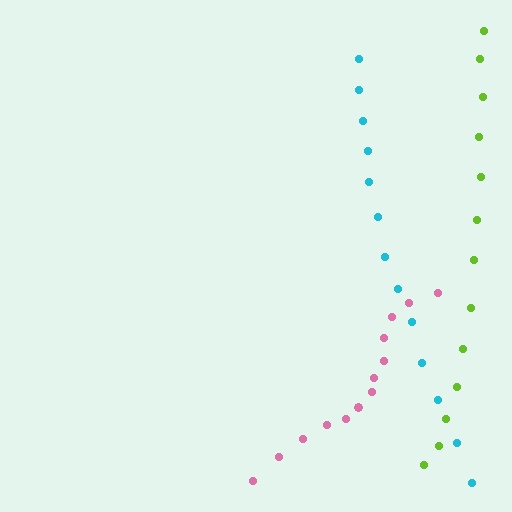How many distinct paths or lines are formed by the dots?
There are 3 distinct paths.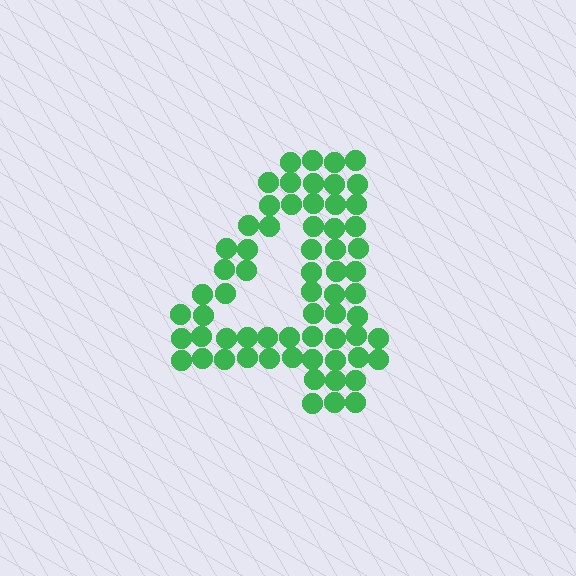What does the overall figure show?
The overall figure shows the digit 4.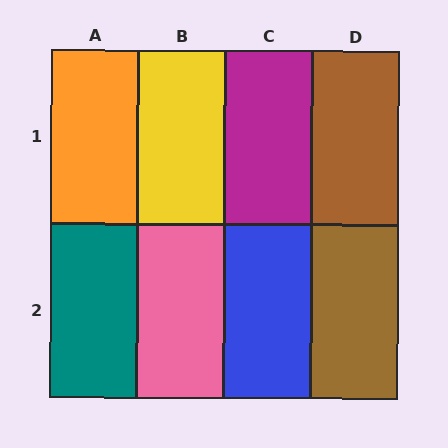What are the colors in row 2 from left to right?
Teal, pink, blue, brown.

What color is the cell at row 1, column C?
Magenta.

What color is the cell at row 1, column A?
Orange.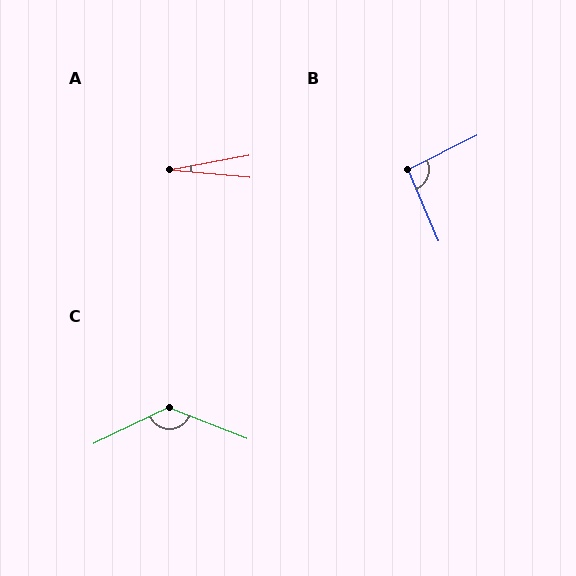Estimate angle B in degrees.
Approximately 93 degrees.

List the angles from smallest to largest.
A (16°), B (93°), C (133°).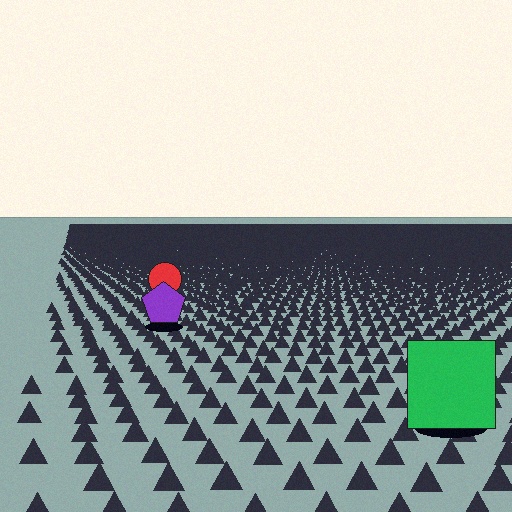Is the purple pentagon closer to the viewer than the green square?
No. The green square is closer — you can tell from the texture gradient: the ground texture is coarser near it.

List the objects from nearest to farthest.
From nearest to farthest: the green square, the purple pentagon, the red circle.